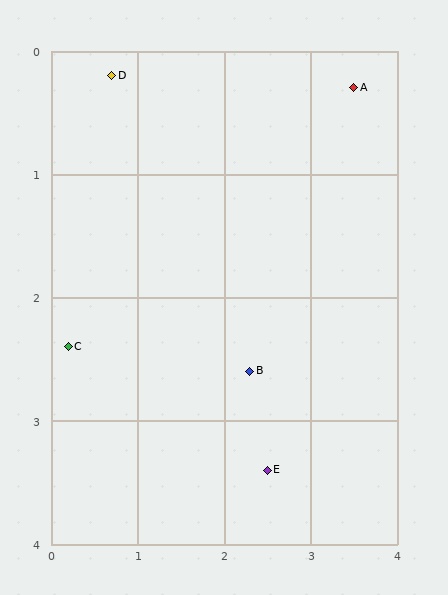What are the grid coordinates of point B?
Point B is at approximately (2.3, 2.6).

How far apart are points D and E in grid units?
Points D and E are about 3.7 grid units apart.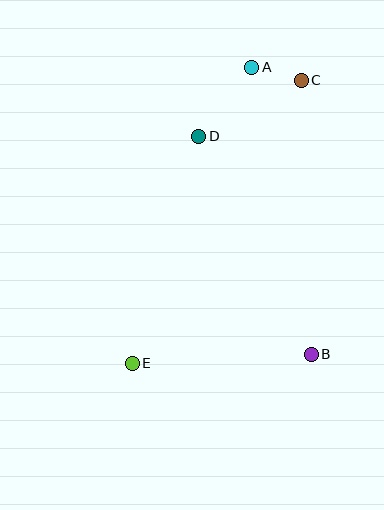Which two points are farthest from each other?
Points C and E are farthest from each other.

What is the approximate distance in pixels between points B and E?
The distance between B and E is approximately 179 pixels.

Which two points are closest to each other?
Points A and C are closest to each other.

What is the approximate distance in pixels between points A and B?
The distance between A and B is approximately 293 pixels.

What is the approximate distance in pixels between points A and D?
The distance between A and D is approximately 87 pixels.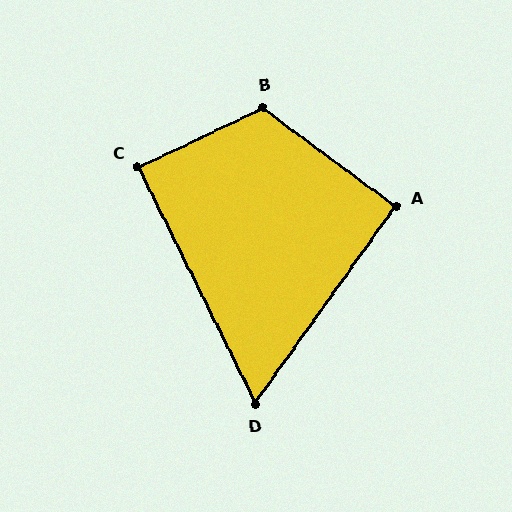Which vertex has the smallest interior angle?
D, at approximately 62 degrees.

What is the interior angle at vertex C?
Approximately 89 degrees (approximately right).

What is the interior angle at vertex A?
Approximately 91 degrees (approximately right).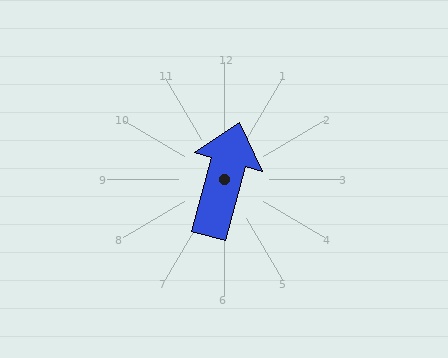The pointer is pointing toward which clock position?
Roughly 12 o'clock.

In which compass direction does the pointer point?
North.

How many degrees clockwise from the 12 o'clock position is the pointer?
Approximately 15 degrees.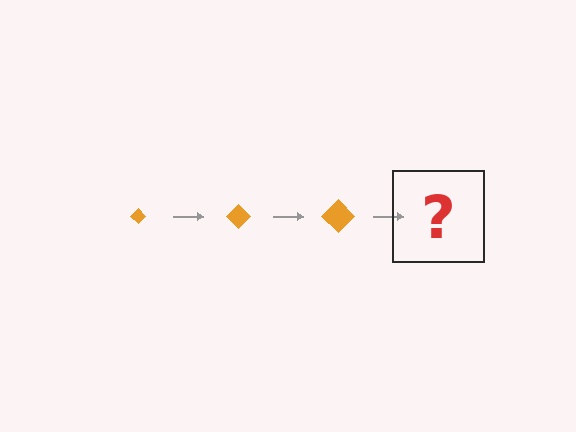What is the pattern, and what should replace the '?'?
The pattern is that the diamond gets progressively larger each step. The '?' should be an orange diamond, larger than the previous one.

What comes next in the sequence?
The next element should be an orange diamond, larger than the previous one.